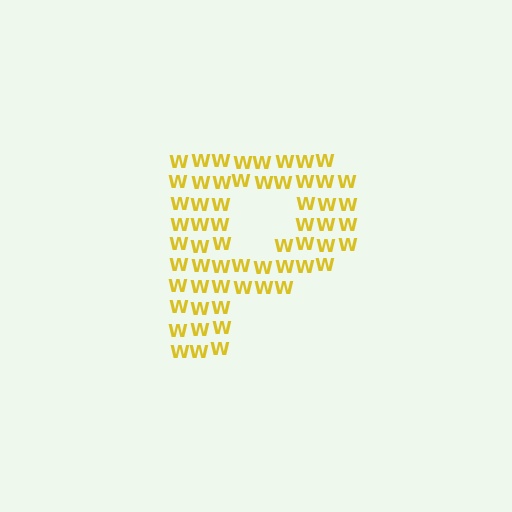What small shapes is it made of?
It is made of small letter W's.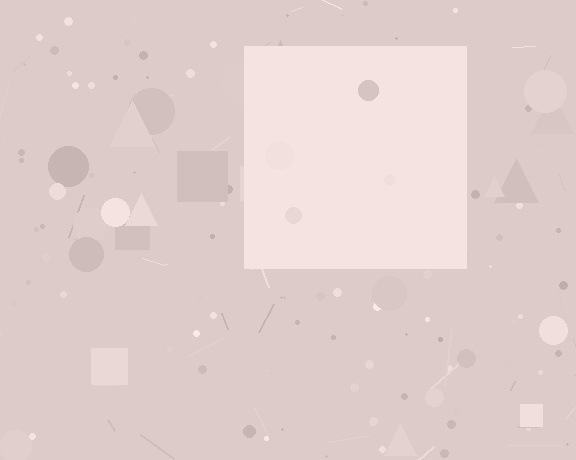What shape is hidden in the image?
A square is hidden in the image.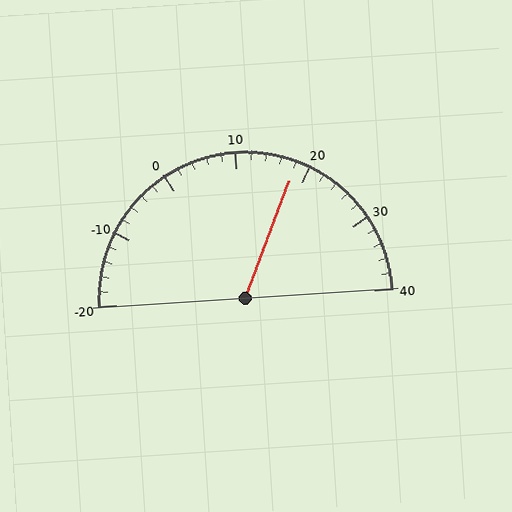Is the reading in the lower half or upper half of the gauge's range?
The reading is in the upper half of the range (-20 to 40).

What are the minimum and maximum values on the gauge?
The gauge ranges from -20 to 40.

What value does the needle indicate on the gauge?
The needle indicates approximately 18.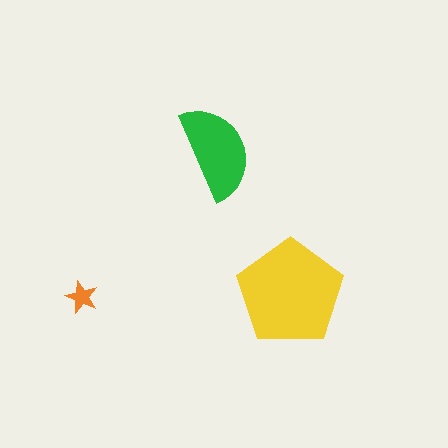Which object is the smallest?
The orange star.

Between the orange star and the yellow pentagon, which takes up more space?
The yellow pentagon.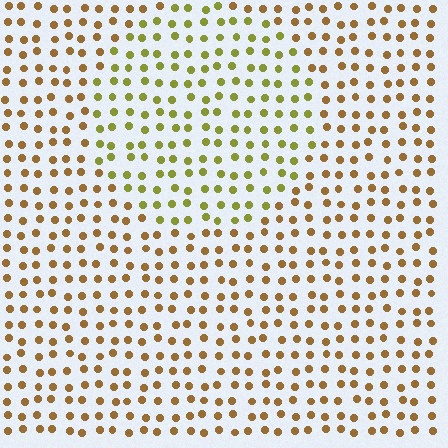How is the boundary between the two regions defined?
The boundary is defined purely by a slight shift in hue (about 36 degrees). Spacing, size, and orientation are identical on both sides.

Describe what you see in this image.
The image is filled with small brown elements in a uniform arrangement. A circle-shaped region is visible where the elements are tinted to a slightly different hue, forming a subtle color boundary.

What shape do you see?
I see a circle.